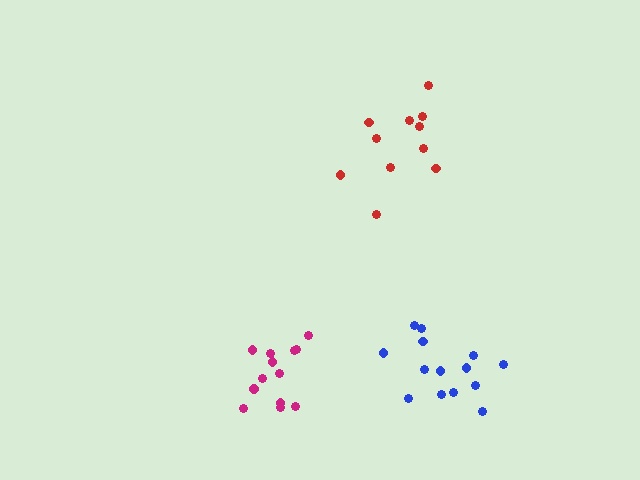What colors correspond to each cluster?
The clusters are colored: blue, magenta, red.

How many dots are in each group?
Group 1: 14 dots, Group 2: 13 dots, Group 3: 11 dots (38 total).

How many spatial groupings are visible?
There are 3 spatial groupings.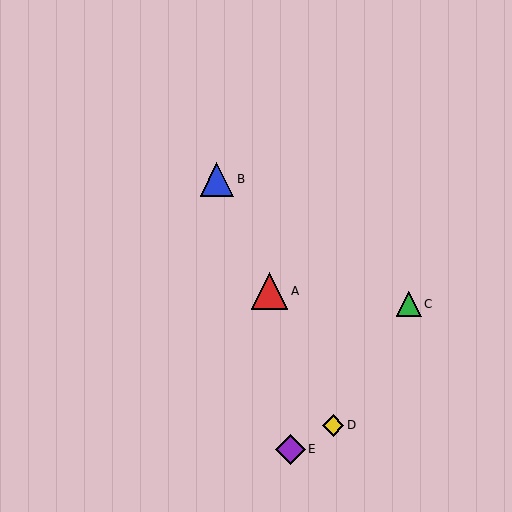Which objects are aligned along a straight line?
Objects A, B, D are aligned along a straight line.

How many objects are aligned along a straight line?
3 objects (A, B, D) are aligned along a straight line.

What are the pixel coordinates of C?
Object C is at (409, 304).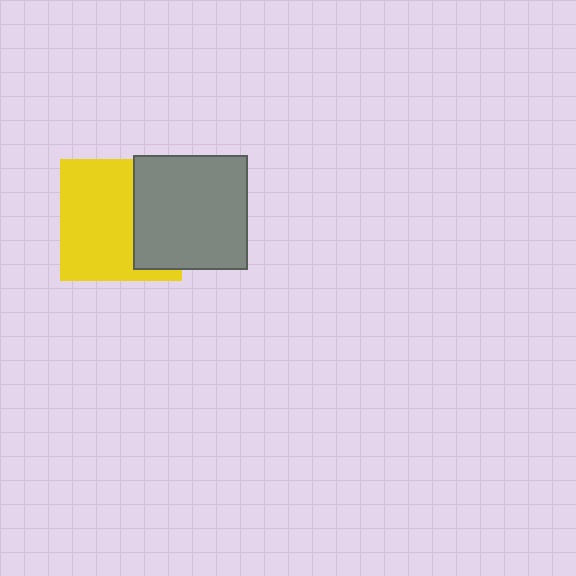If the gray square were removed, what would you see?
You would see the complete yellow square.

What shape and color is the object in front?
The object in front is a gray square.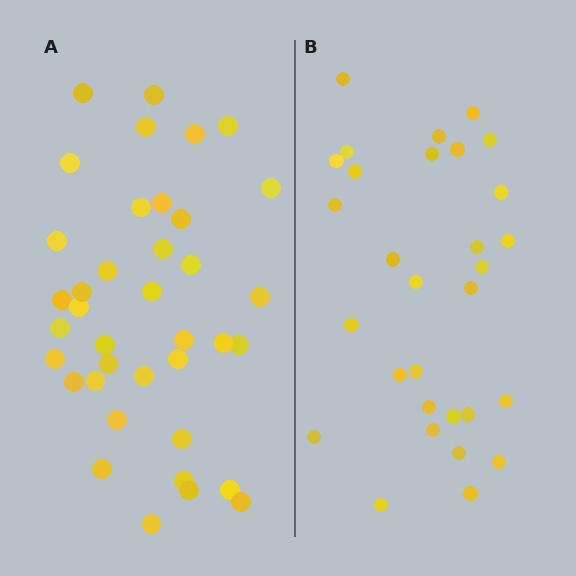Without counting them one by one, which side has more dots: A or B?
Region A (the left region) has more dots.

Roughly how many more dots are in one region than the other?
Region A has roughly 8 or so more dots than region B.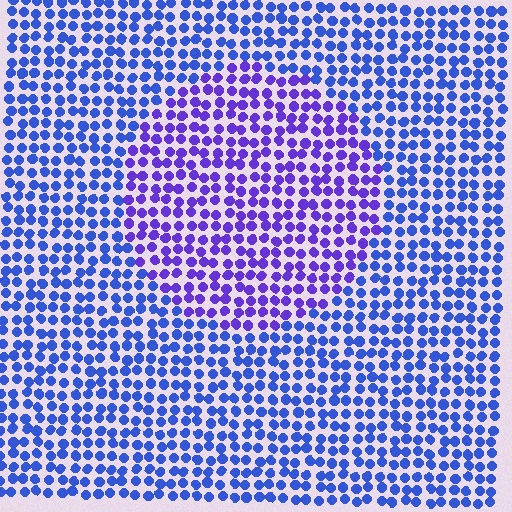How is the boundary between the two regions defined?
The boundary is defined purely by a slight shift in hue (about 32 degrees). Spacing, size, and orientation are identical on both sides.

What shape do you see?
I see a circle.